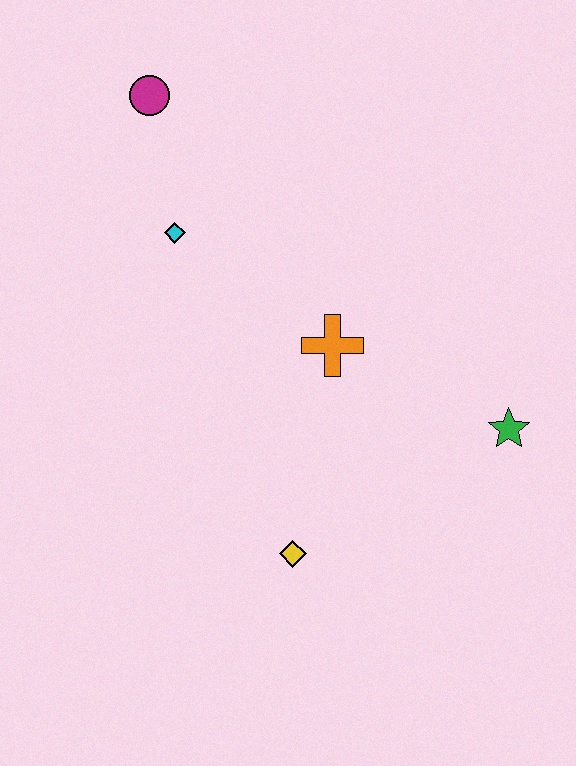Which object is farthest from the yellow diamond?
The magenta circle is farthest from the yellow diamond.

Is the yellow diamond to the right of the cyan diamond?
Yes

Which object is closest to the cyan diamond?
The magenta circle is closest to the cyan diamond.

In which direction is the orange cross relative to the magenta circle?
The orange cross is below the magenta circle.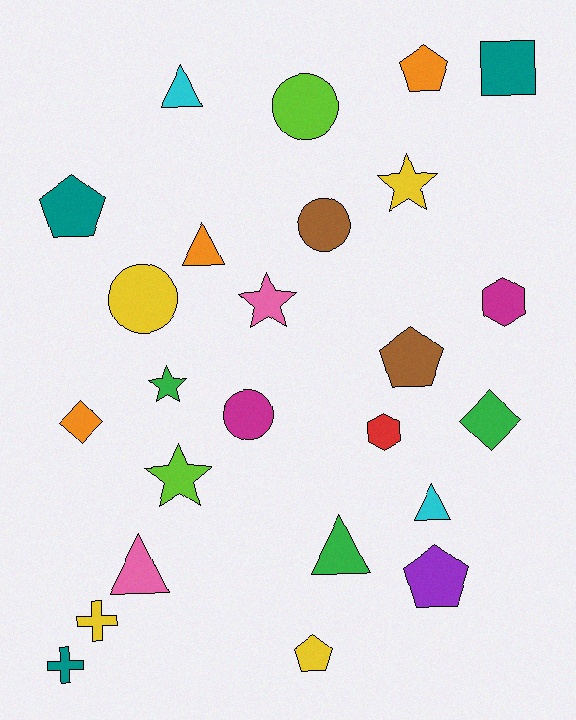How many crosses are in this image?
There are 2 crosses.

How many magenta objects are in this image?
There are 2 magenta objects.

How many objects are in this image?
There are 25 objects.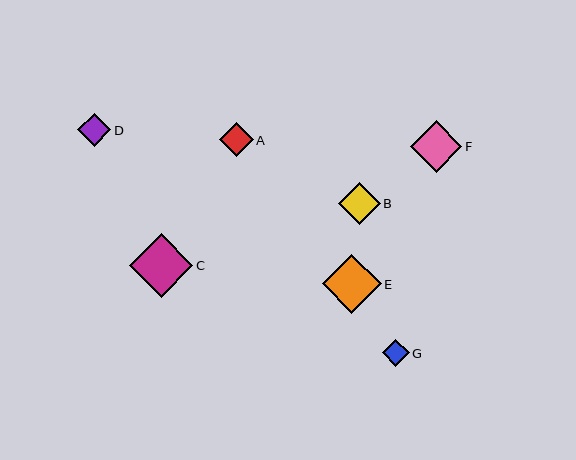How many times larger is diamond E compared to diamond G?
Diamond E is approximately 2.2 times the size of diamond G.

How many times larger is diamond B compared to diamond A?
Diamond B is approximately 1.2 times the size of diamond A.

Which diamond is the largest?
Diamond C is the largest with a size of approximately 63 pixels.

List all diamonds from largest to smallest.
From largest to smallest: C, E, F, B, A, D, G.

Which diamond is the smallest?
Diamond G is the smallest with a size of approximately 27 pixels.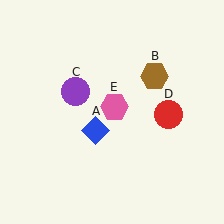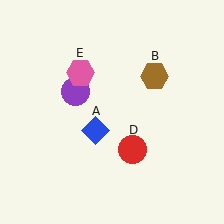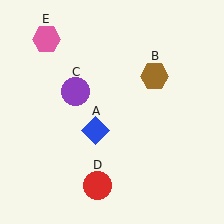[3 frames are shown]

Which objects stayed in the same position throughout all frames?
Blue diamond (object A) and brown hexagon (object B) and purple circle (object C) remained stationary.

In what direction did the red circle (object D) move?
The red circle (object D) moved down and to the left.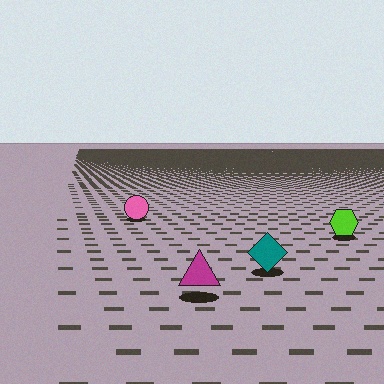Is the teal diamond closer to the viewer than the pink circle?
Yes. The teal diamond is closer — you can tell from the texture gradient: the ground texture is coarser near it.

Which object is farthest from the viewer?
The pink circle is farthest from the viewer. It appears smaller and the ground texture around it is denser.